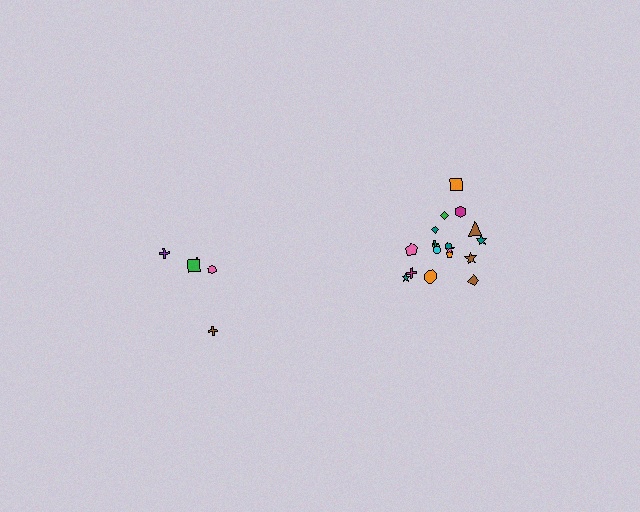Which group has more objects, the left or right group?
The right group.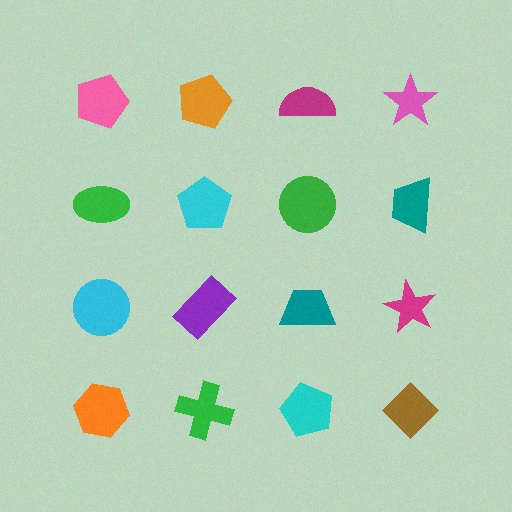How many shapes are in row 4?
4 shapes.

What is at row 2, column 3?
A green circle.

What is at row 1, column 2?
An orange pentagon.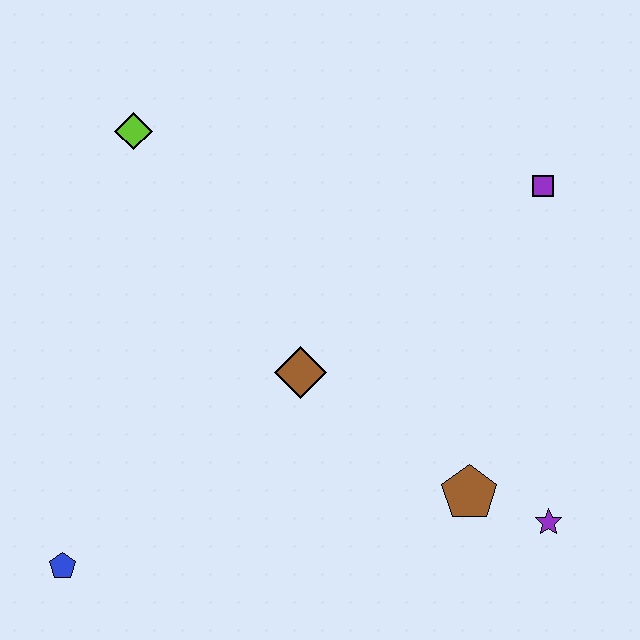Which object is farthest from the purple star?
The lime diamond is farthest from the purple star.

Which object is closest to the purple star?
The brown pentagon is closest to the purple star.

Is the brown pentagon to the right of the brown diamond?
Yes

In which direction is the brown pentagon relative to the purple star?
The brown pentagon is to the left of the purple star.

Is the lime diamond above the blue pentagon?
Yes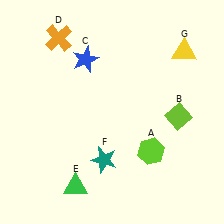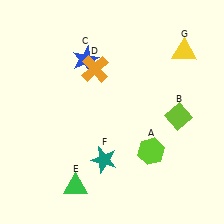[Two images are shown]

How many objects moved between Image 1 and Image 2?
1 object moved between the two images.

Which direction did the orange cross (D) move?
The orange cross (D) moved right.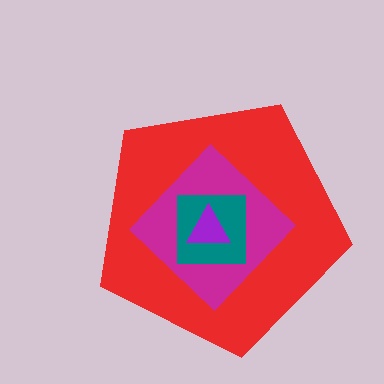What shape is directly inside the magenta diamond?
The teal square.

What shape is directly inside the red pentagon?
The magenta diamond.